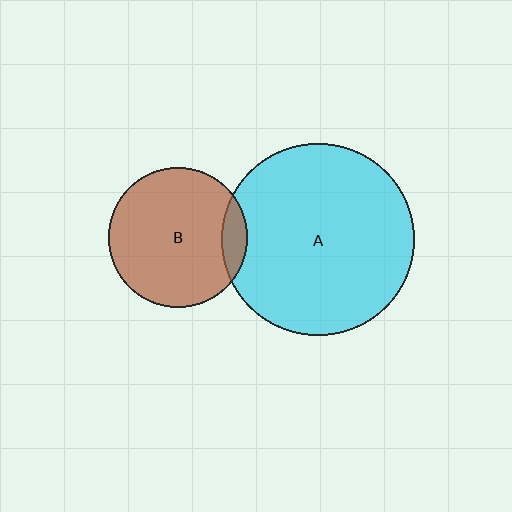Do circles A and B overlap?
Yes.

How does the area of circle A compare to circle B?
Approximately 1.9 times.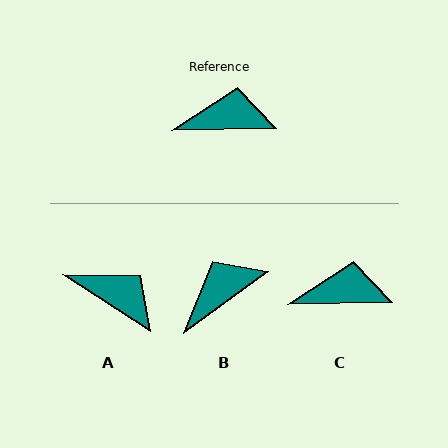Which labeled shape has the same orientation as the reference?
C.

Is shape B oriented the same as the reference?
No, it is off by about 35 degrees.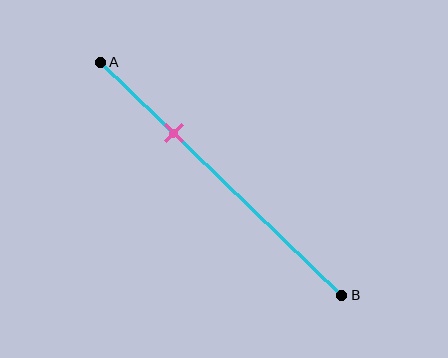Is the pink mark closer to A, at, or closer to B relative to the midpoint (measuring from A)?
The pink mark is closer to point A than the midpoint of segment AB.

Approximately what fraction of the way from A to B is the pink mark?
The pink mark is approximately 30% of the way from A to B.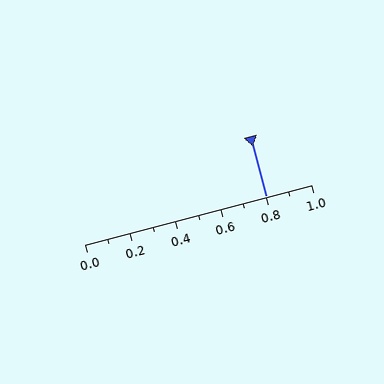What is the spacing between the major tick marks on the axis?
The major ticks are spaced 0.2 apart.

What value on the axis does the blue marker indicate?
The marker indicates approximately 0.8.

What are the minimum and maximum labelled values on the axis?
The axis runs from 0.0 to 1.0.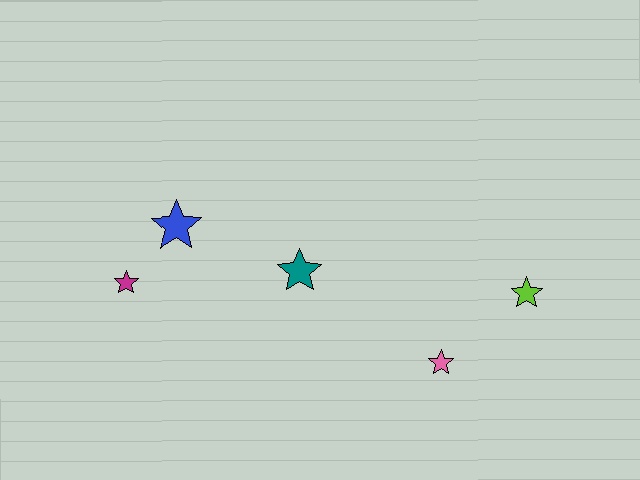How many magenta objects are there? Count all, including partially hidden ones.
There is 1 magenta object.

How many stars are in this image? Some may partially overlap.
There are 5 stars.